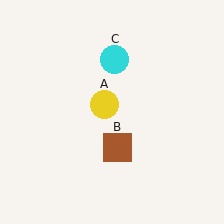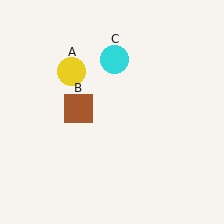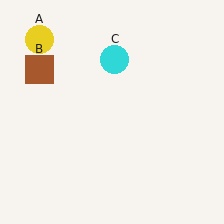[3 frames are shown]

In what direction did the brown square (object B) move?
The brown square (object B) moved up and to the left.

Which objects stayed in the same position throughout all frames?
Cyan circle (object C) remained stationary.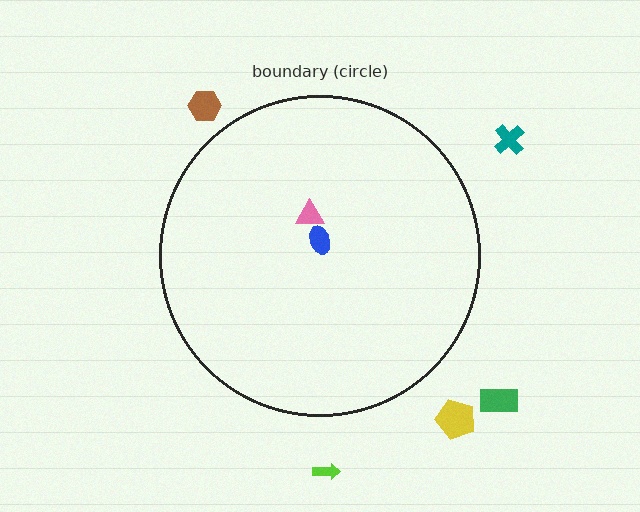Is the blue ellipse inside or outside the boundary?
Inside.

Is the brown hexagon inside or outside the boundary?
Outside.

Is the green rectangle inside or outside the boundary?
Outside.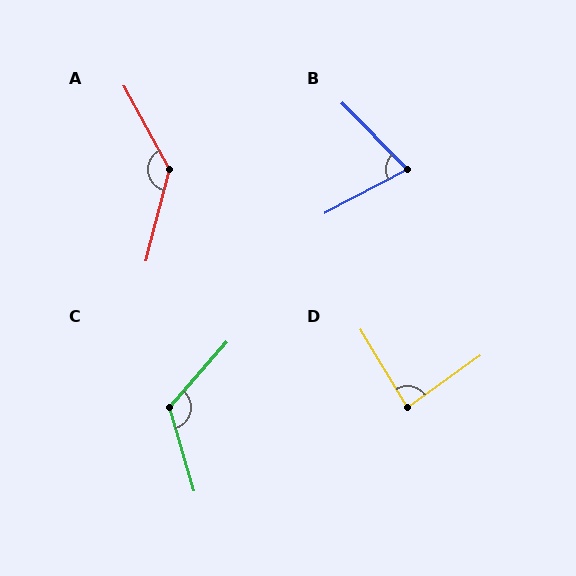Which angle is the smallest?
B, at approximately 73 degrees.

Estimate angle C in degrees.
Approximately 122 degrees.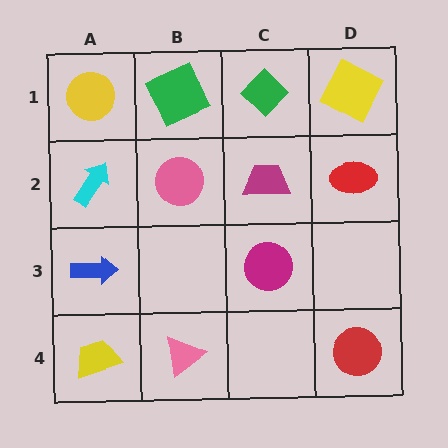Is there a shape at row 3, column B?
No, that cell is empty.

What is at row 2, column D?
A red ellipse.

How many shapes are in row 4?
3 shapes.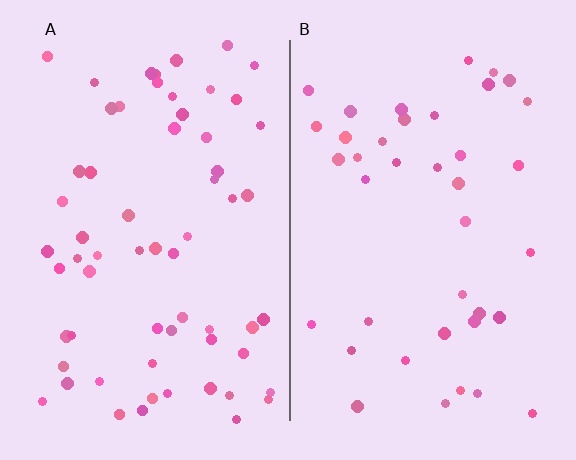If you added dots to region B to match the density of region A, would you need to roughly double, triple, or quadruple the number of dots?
Approximately double.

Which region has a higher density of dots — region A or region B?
A (the left).